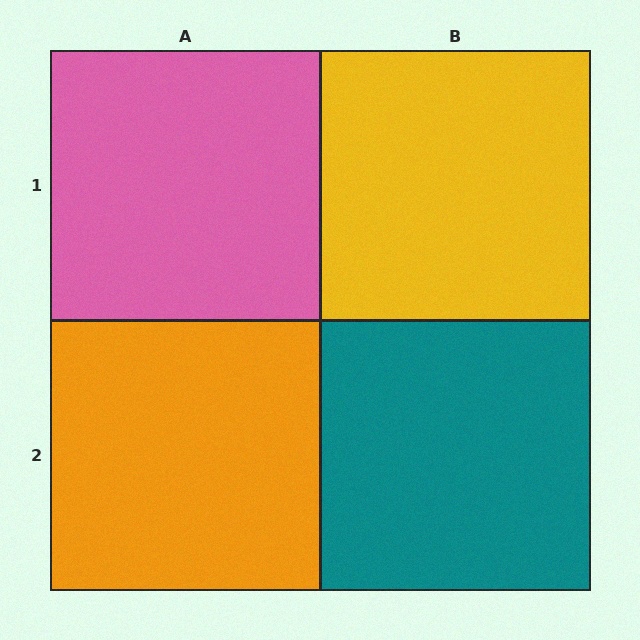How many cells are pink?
1 cell is pink.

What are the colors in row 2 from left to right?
Orange, teal.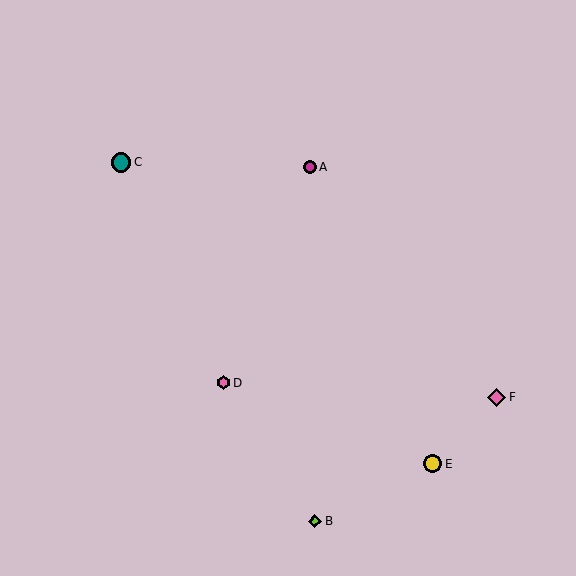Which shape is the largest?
The teal circle (labeled C) is the largest.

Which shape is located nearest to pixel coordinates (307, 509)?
The lime diamond (labeled B) at (315, 521) is nearest to that location.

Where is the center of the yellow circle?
The center of the yellow circle is at (433, 464).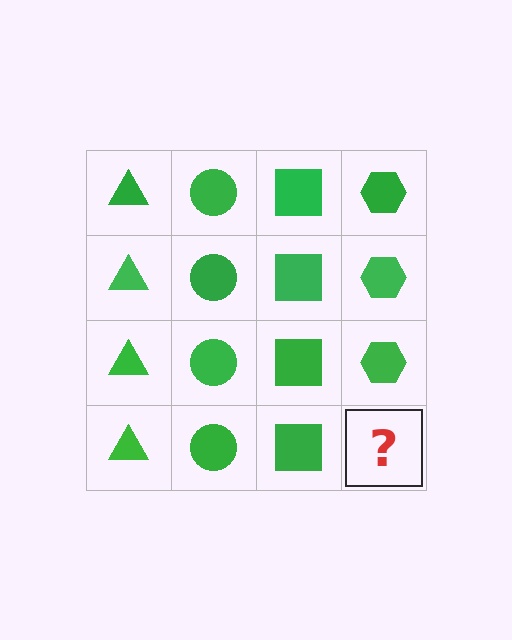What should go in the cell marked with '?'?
The missing cell should contain a green hexagon.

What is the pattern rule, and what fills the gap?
The rule is that each column has a consistent shape. The gap should be filled with a green hexagon.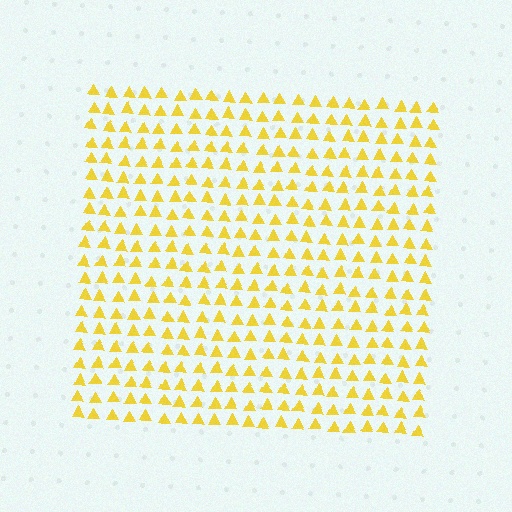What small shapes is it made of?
It is made of small triangles.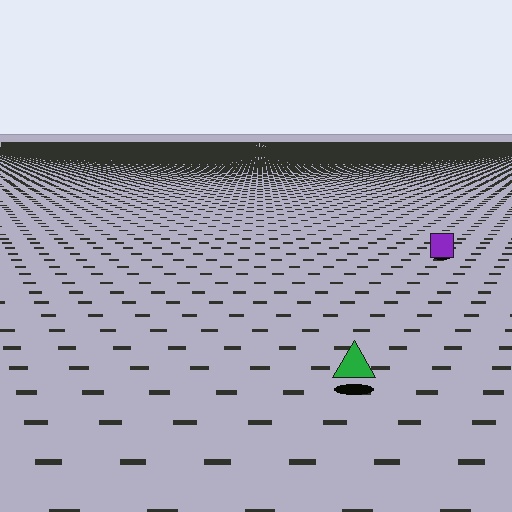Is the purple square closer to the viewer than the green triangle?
No. The green triangle is closer — you can tell from the texture gradient: the ground texture is coarser near it.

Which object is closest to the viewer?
The green triangle is closest. The texture marks near it are larger and more spread out.